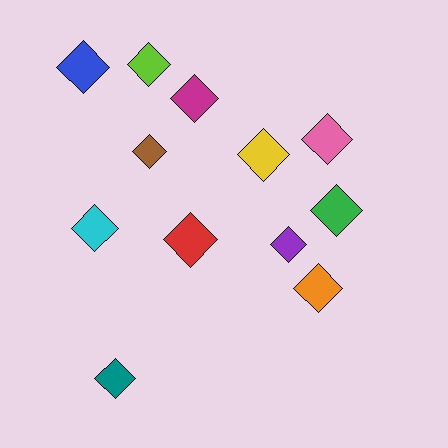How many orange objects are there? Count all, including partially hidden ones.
There is 1 orange object.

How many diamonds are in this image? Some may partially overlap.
There are 12 diamonds.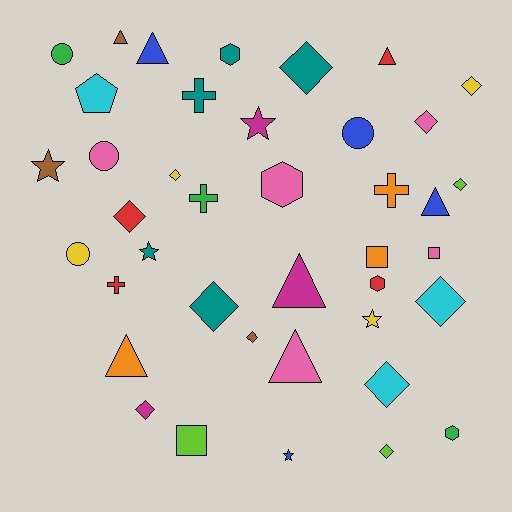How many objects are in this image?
There are 40 objects.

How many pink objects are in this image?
There are 5 pink objects.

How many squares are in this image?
There are 3 squares.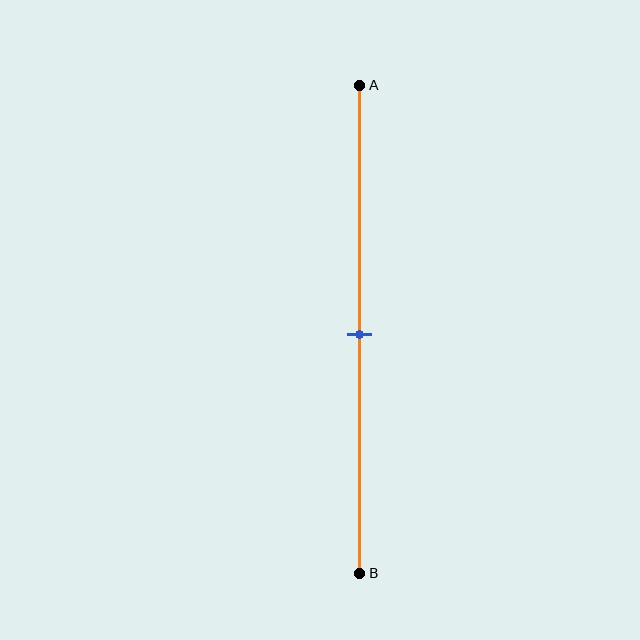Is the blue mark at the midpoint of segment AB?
Yes, the mark is approximately at the midpoint.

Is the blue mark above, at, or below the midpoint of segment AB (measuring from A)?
The blue mark is approximately at the midpoint of segment AB.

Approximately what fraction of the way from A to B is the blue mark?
The blue mark is approximately 50% of the way from A to B.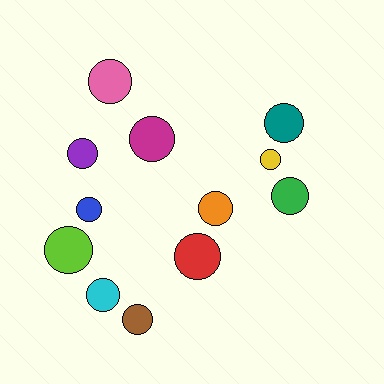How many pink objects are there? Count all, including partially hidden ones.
There is 1 pink object.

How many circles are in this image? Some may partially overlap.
There are 12 circles.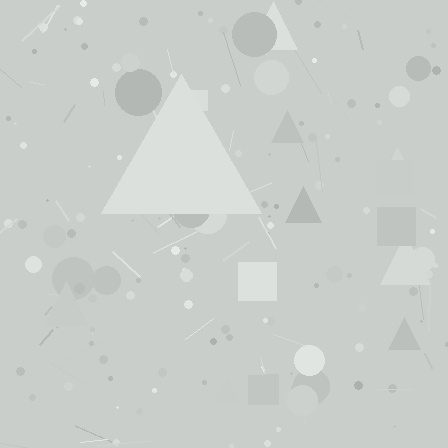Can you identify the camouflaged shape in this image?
The camouflaged shape is a triangle.